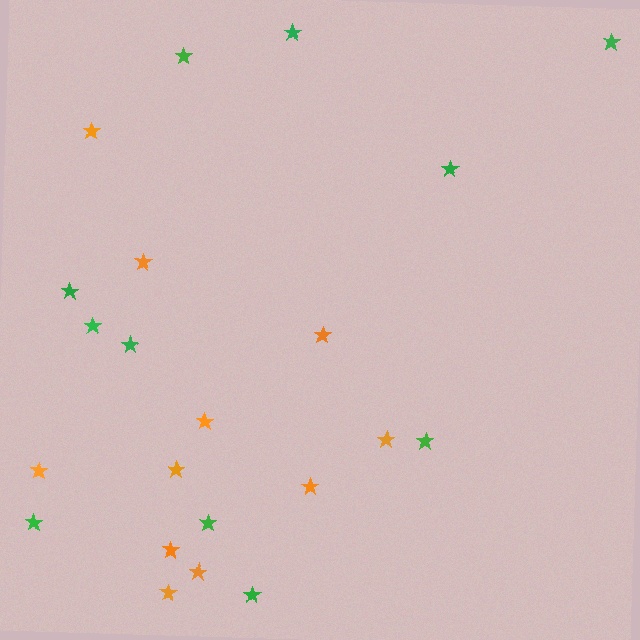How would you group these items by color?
There are 2 groups: one group of orange stars (11) and one group of green stars (11).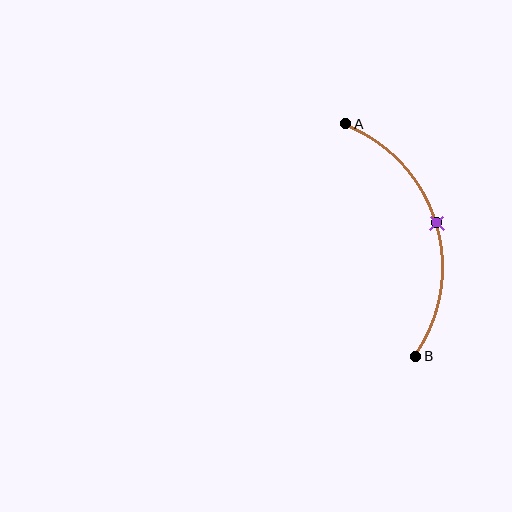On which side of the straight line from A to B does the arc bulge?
The arc bulges to the right of the straight line connecting A and B.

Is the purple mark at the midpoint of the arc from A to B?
Yes. The purple mark lies on the arc at equal arc-length from both A and B — it is the arc midpoint.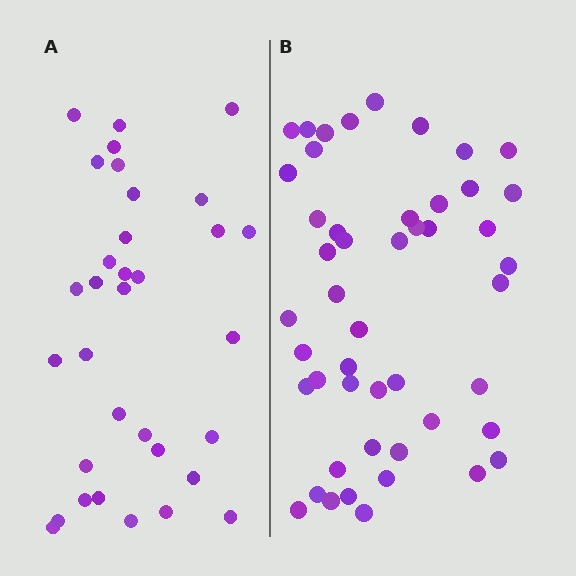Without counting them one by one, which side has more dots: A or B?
Region B (the right region) has more dots.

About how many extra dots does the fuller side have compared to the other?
Region B has approximately 15 more dots than region A.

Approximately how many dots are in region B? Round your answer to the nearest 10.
About 50 dots. (The exact count is 48, which rounds to 50.)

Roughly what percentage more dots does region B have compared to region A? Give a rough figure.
About 45% more.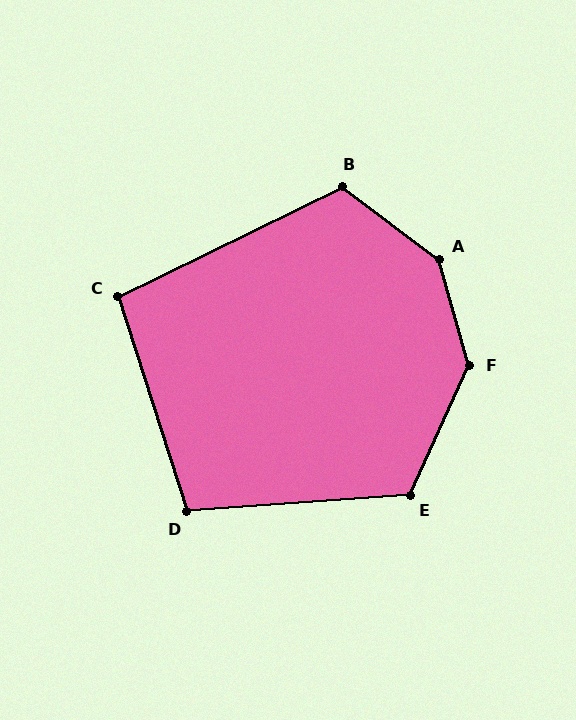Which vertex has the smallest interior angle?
C, at approximately 98 degrees.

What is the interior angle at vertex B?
Approximately 117 degrees (obtuse).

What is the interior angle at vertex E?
Approximately 119 degrees (obtuse).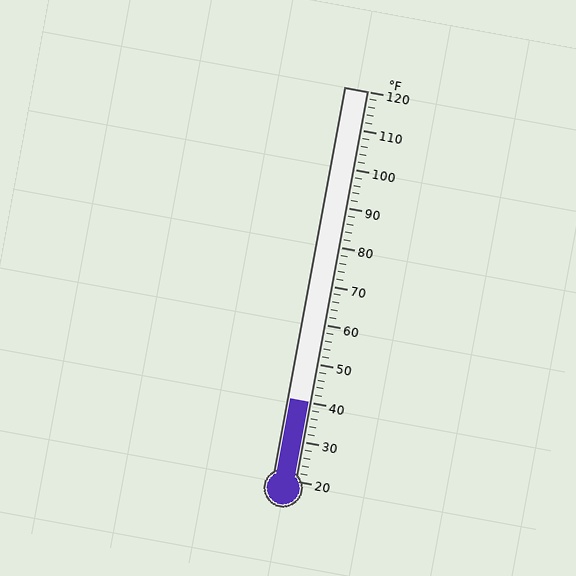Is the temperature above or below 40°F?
The temperature is at 40°F.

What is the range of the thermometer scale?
The thermometer scale ranges from 20°F to 120°F.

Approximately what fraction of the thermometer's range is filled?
The thermometer is filled to approximately 20% of its range.